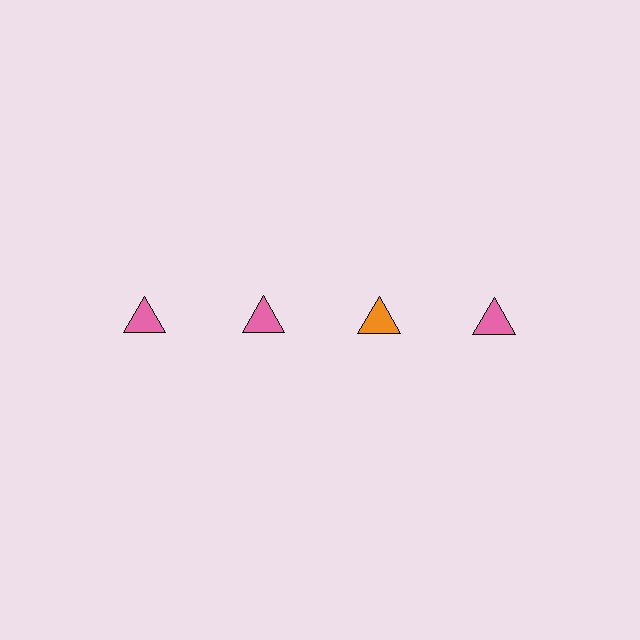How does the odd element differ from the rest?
It has a different color: orange instead of pink.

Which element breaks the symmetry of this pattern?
The orange triangle in the top row, center column breaks the symmetry. All other shapes are pink triangles.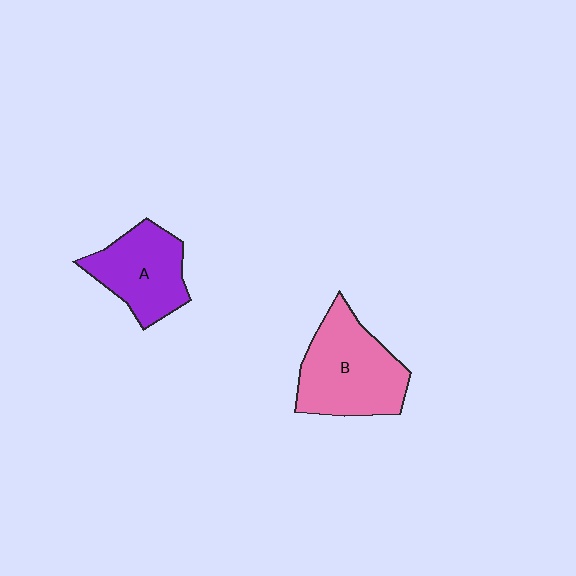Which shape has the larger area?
Shape B (pink).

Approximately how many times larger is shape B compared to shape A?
Approximately 1.3 times.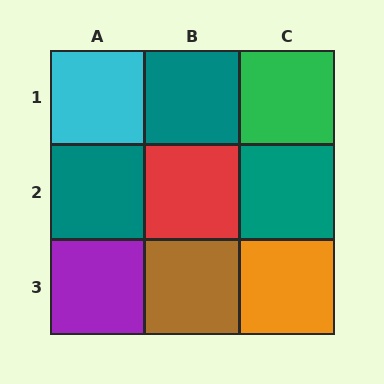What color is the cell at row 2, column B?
Red.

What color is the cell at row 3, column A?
Purple.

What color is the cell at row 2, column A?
Teal.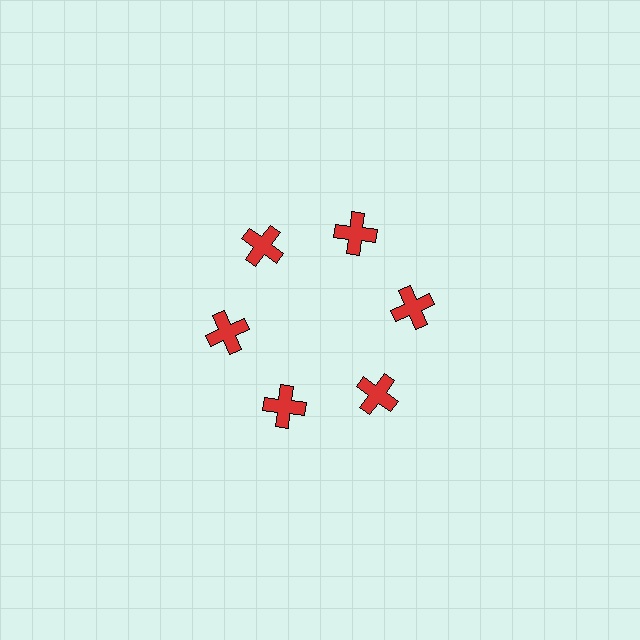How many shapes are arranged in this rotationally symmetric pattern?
There are 6 shapes, arranged in 6 groups of 1.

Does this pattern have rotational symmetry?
Yes, this pattern has 6-fold rotational symmetry. It looks the same after rotating 60 degrees around the center.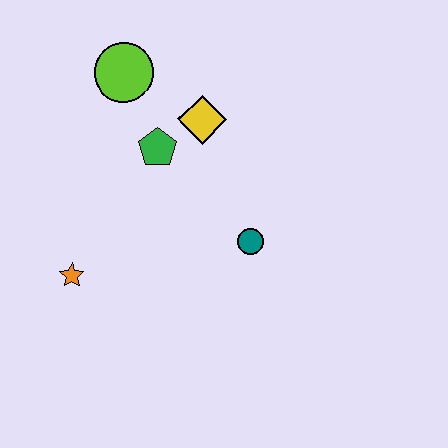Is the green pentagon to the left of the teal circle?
Yes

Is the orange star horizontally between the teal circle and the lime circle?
No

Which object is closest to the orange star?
The green pentagon is closest to the orange star.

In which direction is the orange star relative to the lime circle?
The orange star is below the lime circle.